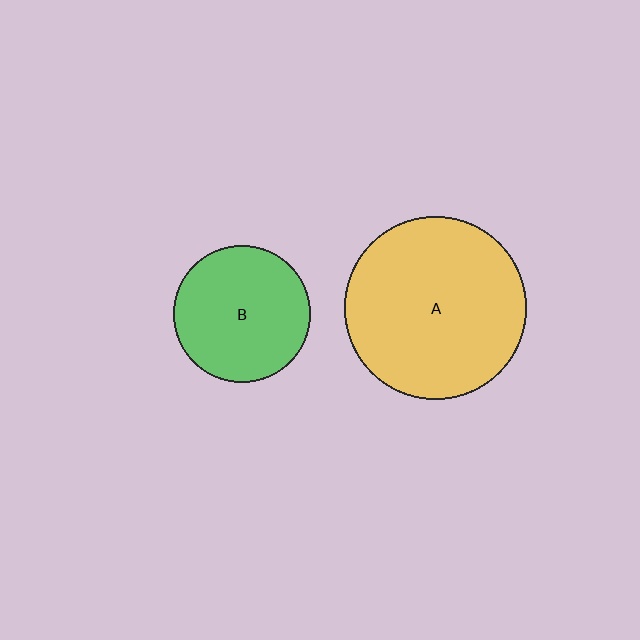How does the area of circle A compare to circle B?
Approximately 1.8 times.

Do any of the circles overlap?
No, none of the circles overlap.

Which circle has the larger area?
Circle A (yellow).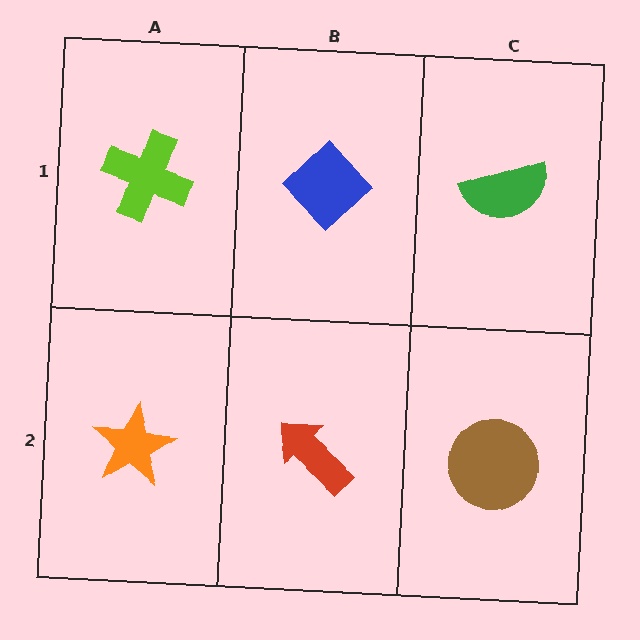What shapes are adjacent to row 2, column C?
A green semicircle (row 1, column C), a red arrow (row 2, column B).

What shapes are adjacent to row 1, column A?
An orange star (row 2, column A), a blue diamond (row 1, column B).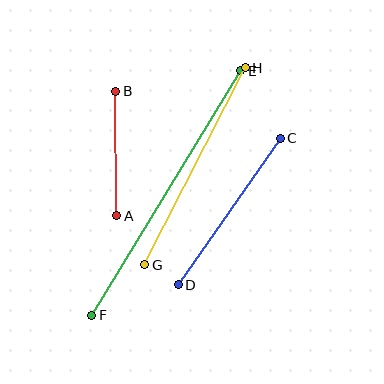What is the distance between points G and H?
The distance is approximately 221 pixels.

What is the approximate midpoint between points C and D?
The midpoint is at approximately (229, 212) pixels.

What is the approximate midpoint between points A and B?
The midpoint is at approximately (116, 153) pixels.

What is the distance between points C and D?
The distance is approximately 179 pixels.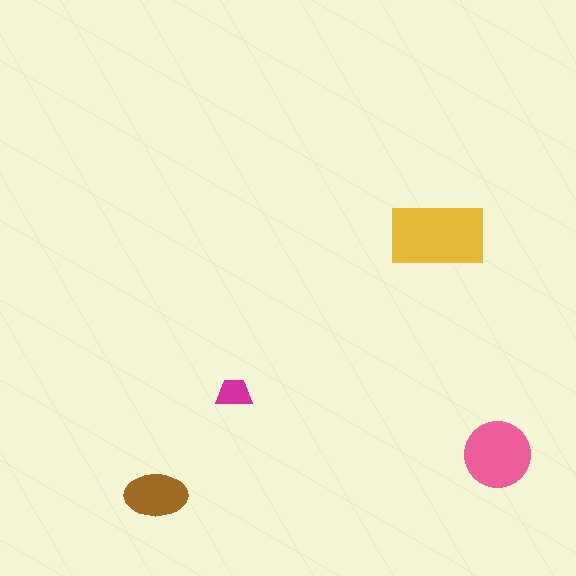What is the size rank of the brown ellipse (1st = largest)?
3rd.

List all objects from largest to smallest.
The yellow rectangle, the pink circle, the brown ellipse, the magenta trapezoid.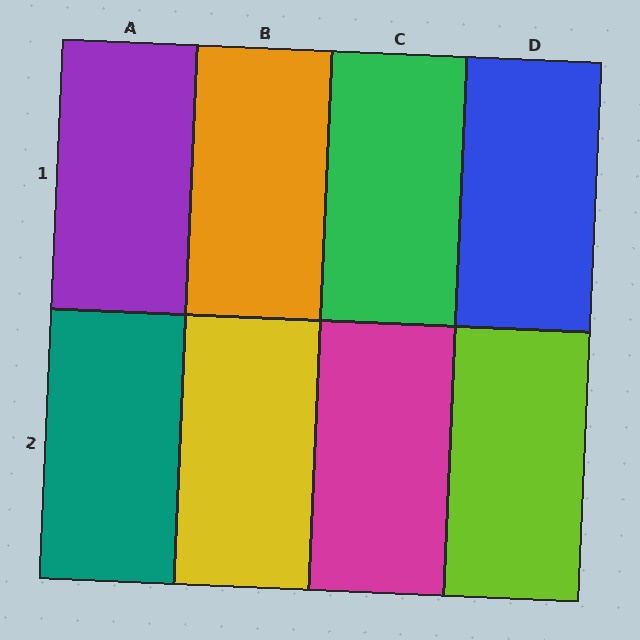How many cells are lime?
1 cell is lime.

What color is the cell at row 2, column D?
Lime.